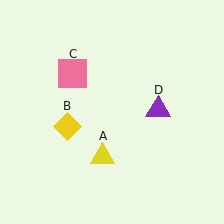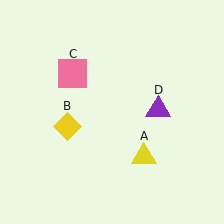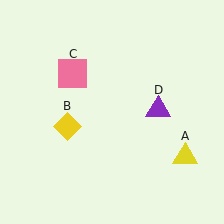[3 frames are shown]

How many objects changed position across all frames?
1 object changed position: yellow triangle (object A).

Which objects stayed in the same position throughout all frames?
Yellow diamond (object B) and pink square (object C) and purple triangle (object D) remained stationary.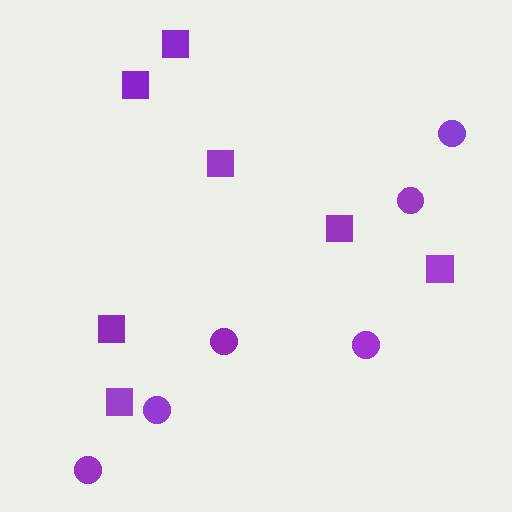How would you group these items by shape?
There are 2 groups: one group of circles (6) and one group of squares (7).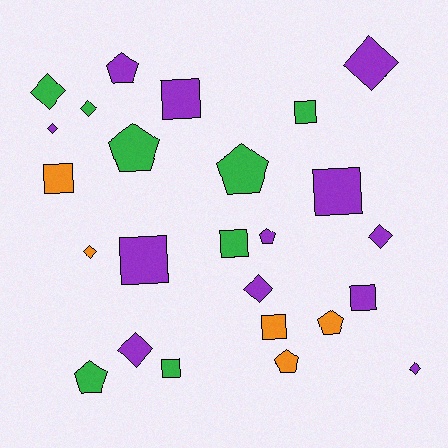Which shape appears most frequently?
Square, with 9 objects.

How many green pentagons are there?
There are 3 green pentagons.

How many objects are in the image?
There are 25 objects.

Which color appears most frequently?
Purple, with 12 objects.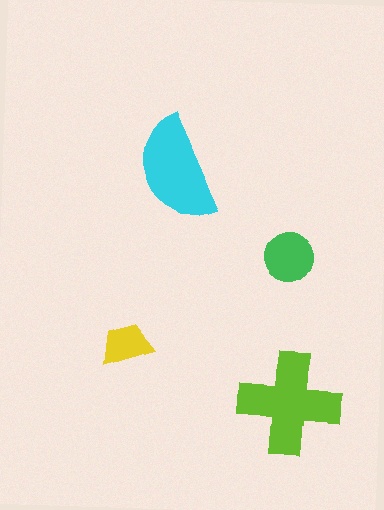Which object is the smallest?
The yellow trapezoid.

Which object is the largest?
The lime cross.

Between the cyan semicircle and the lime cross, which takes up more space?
The lime cross.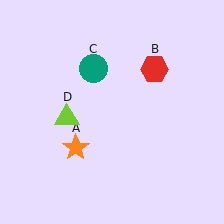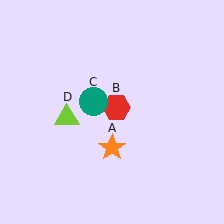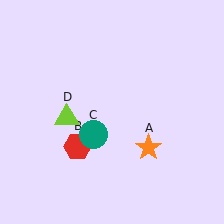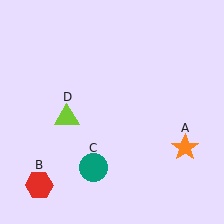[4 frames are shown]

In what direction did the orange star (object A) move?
The orange star (object A) moved right.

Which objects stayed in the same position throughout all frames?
Lime triangle (object D) remained stationary.